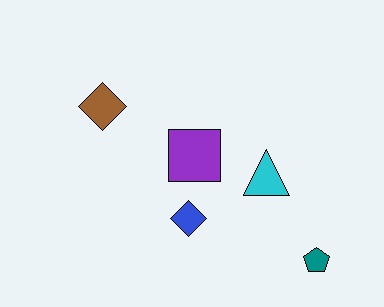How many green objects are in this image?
There are no green objects.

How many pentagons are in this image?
There is 1 pentagon.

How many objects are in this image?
There are 5 objects.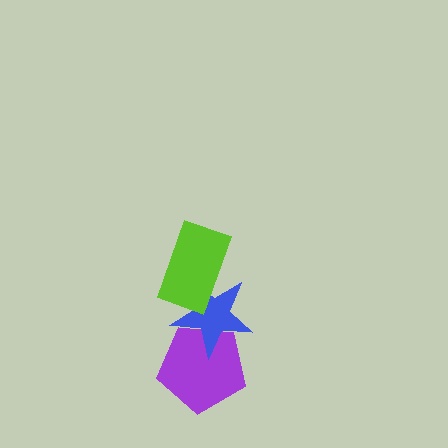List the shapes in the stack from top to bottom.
From top to bottom: the lime rectangle, the blue star, the purple pentagon.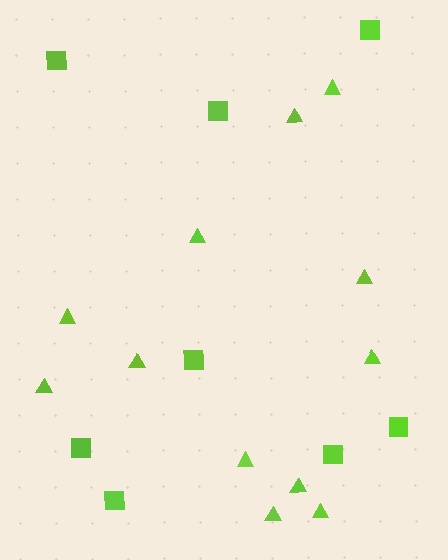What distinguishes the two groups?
There are 2 groups: one group of squares (8) and one group of triangles (12).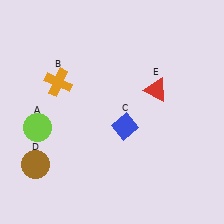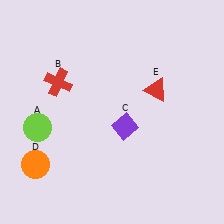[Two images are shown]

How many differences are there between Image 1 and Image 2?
There are 3 differences between the two images.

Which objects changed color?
B changed from orange to red. C changed from blue to purple. D changed from brown to orange.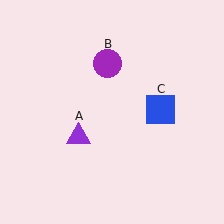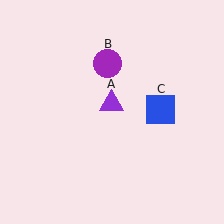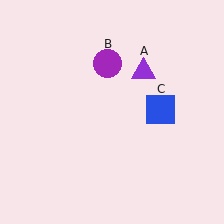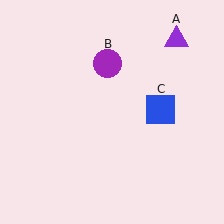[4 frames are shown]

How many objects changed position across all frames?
1 object changed position: purple triangle (object A).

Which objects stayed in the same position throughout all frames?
Purple circle (object B) and blue square (object C) remained stationary.